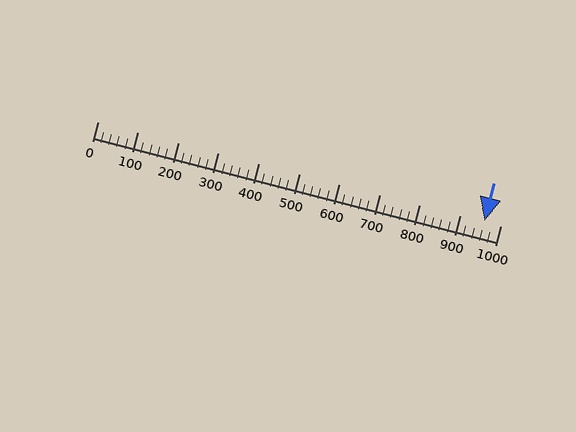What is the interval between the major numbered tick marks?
The major tick marks are spaced 100 units apart.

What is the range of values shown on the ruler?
The ruler shows values from 0 to 1000.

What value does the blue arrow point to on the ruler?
The blue arrow points to approximately 960.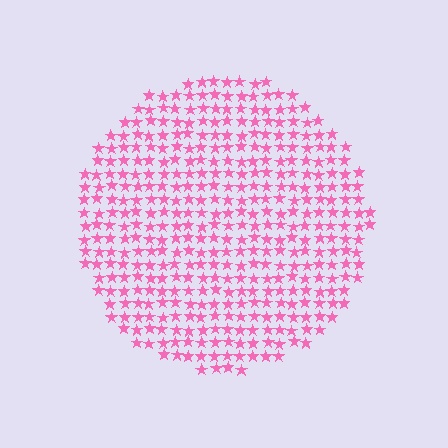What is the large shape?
The large shape is a circle.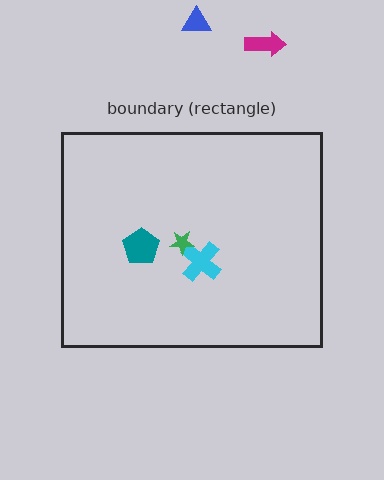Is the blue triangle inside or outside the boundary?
Outside.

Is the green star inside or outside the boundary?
Inside.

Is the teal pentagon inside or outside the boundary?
Inside.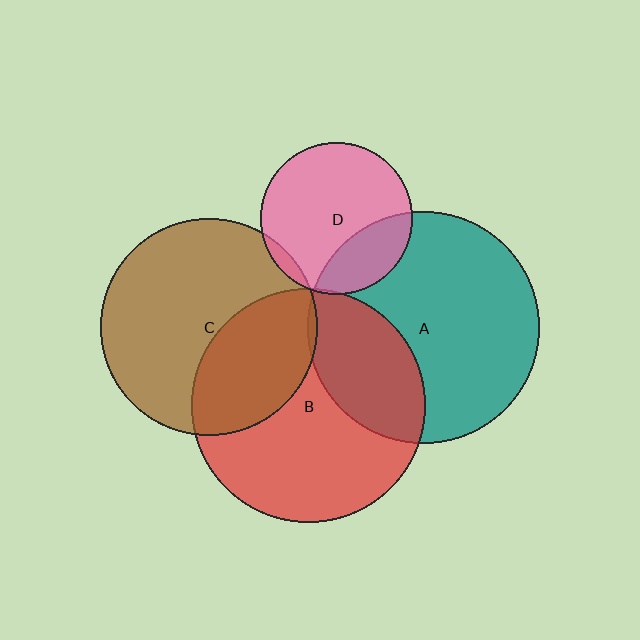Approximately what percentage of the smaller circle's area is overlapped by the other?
Approximately 5%.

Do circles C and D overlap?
Yes.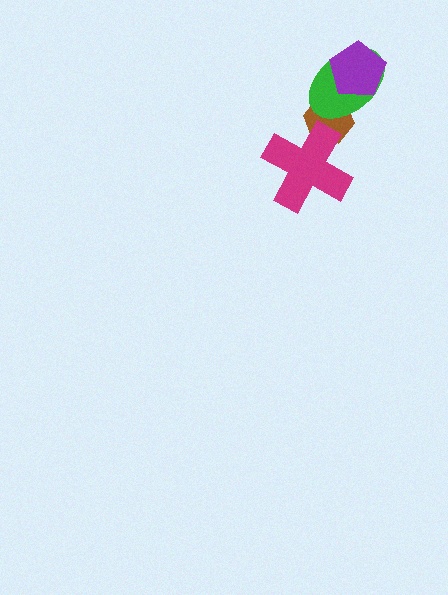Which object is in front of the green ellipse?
The purple pentagon is in front of the green ellipse.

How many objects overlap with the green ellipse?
2 objects overlap with the green ellipse.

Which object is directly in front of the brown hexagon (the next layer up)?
The green ellipse is directly in front of the brown hexagon.